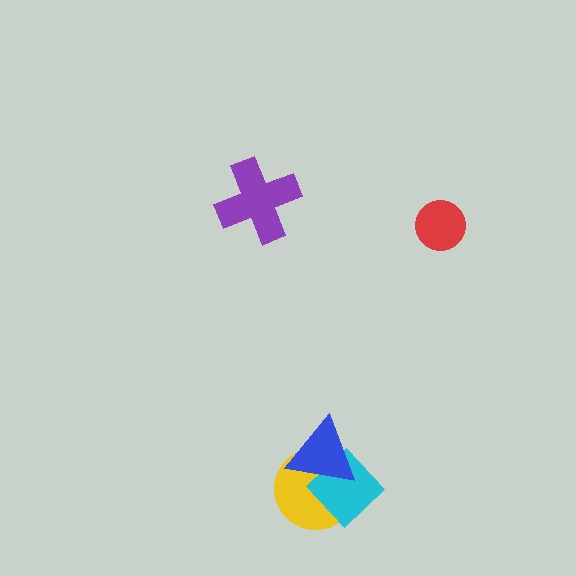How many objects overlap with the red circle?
0 objects overlap with the red circle.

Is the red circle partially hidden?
No, no other shape covers it.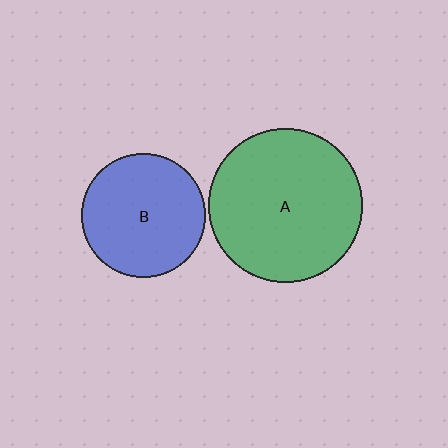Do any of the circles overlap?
No, none of the circles overlap.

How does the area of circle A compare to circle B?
Approximately 1.6 times.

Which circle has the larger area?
Circle A (green).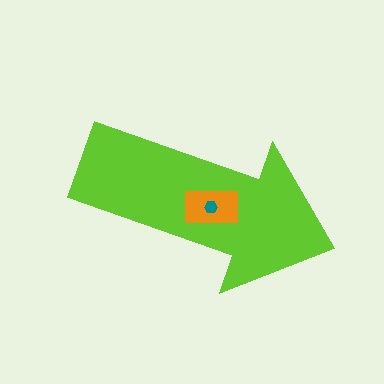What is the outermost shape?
The lime arrow.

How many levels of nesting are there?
3.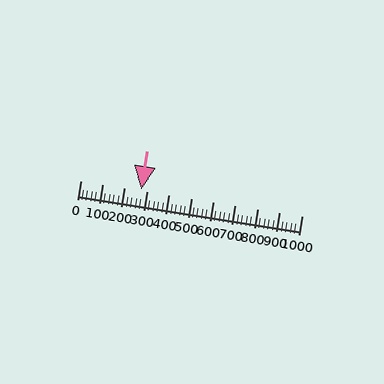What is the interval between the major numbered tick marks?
The major tick marks are spaced 100 units apart.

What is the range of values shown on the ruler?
The ruler shows values from 0 to 1000.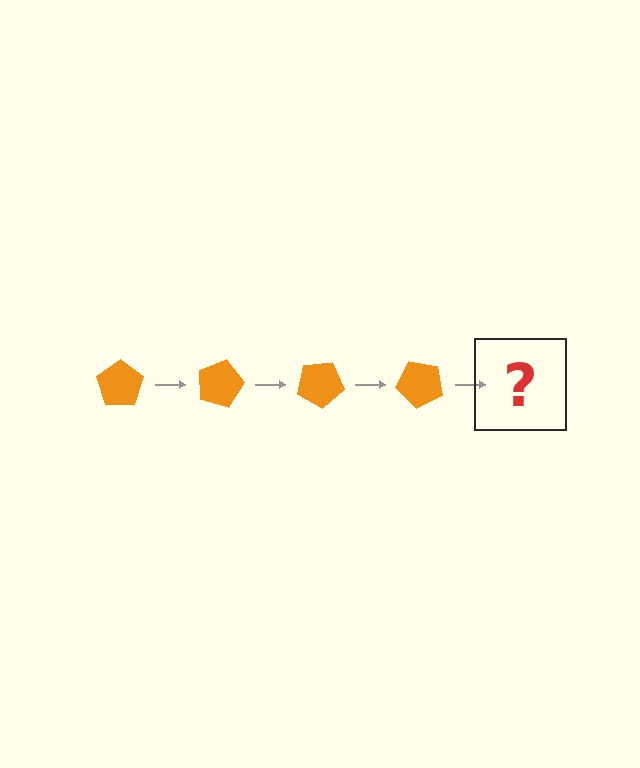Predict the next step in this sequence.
The next step is an orange pentagon rotated 60 degrees.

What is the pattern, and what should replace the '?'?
The pattern is that the pentagon rotates 15 degrees each step. The '?' should be an orange pentagon rotated 60 degrees.